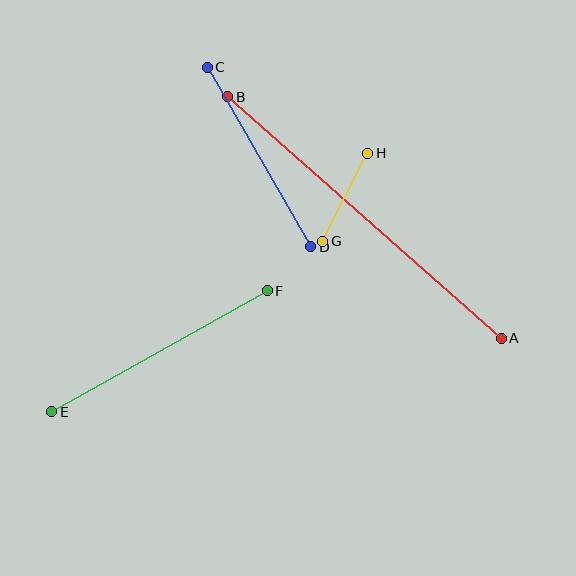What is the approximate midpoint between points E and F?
The midpoint is at approximately (159, 351) pixels.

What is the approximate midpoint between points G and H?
The midpoint is at approximately (345, 197) pixels.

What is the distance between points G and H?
The distance is approximately 99 pixels.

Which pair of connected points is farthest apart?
Points A and B are farthest apart.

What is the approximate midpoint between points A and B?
The midpoint is at approximately (364, 217) pixels.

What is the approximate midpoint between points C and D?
The midpoint is at approximately (259, 157) pixels.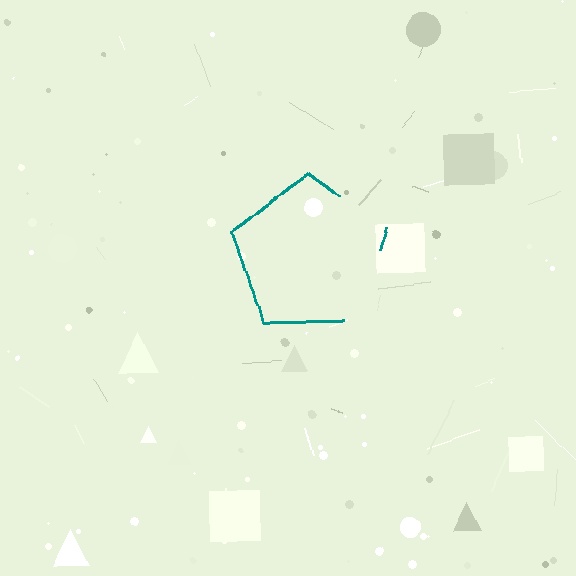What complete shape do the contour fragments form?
The contour fragments form a pentagon.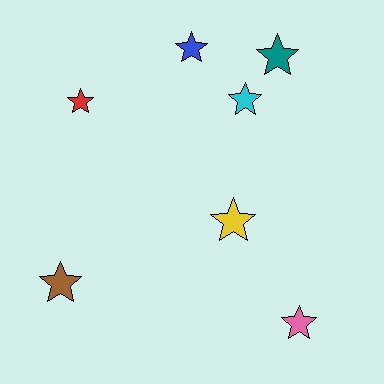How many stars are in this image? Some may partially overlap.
There are 7 stars.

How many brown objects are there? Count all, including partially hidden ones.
There is 1 brown object.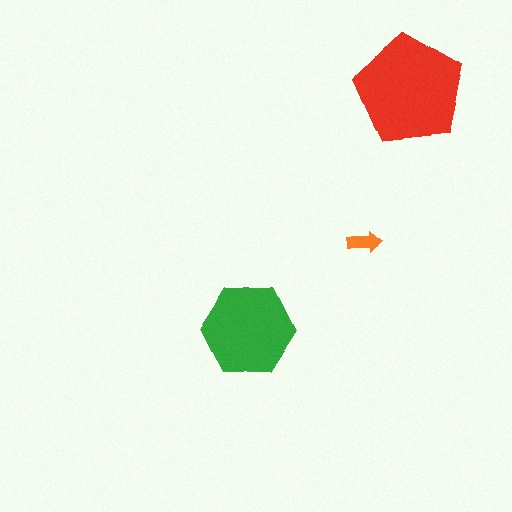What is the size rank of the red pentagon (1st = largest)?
1st.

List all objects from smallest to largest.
The orange arrow, the green hexagon, the red pentagon.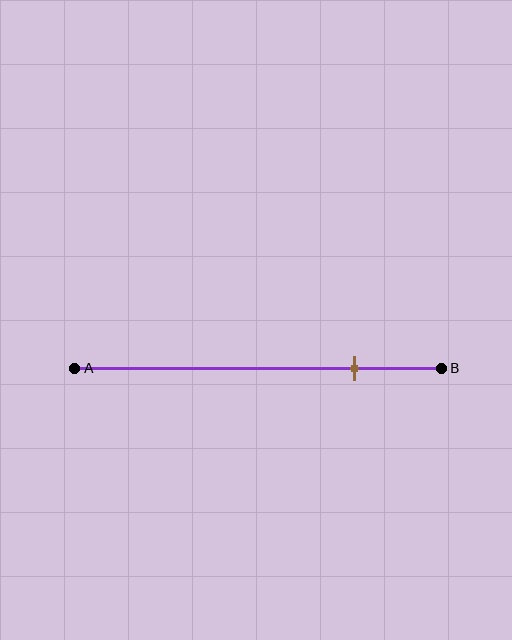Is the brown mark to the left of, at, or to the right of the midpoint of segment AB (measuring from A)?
The brown mark is to the right of the midpoint of segment AB.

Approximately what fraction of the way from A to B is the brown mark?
The brown mark is approximately 75% of the way from A to B.